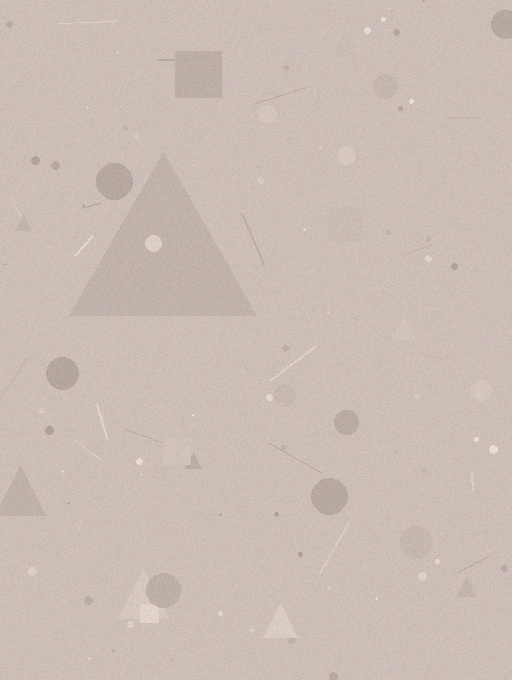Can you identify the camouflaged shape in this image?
The camouflaged shape is a triangle.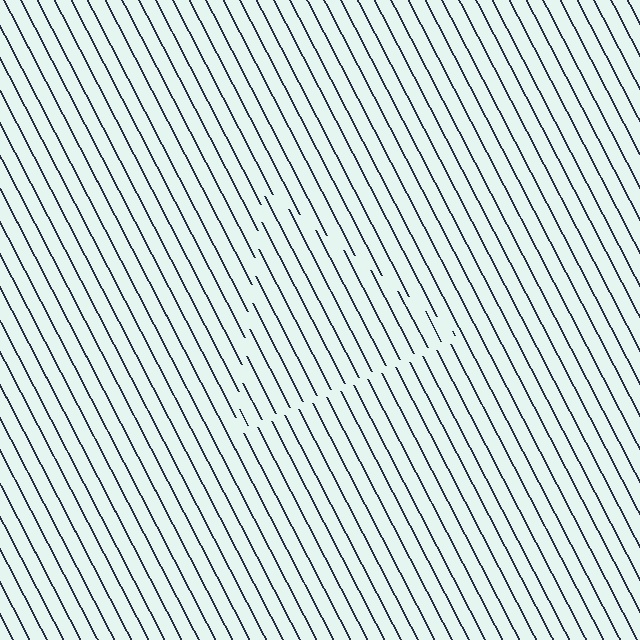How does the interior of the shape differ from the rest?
The interior of the shape contains the same grating, shifted by half a period — the contour is defined by the phase discontinuity where line-ends from the inner and outer gratings abut.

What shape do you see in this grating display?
An illusory triangle. The interior of the shape contains the same grating, shifted by half a period — the contour is defined by the phase discontinuity where line-ends from the inner and outer gratings abut.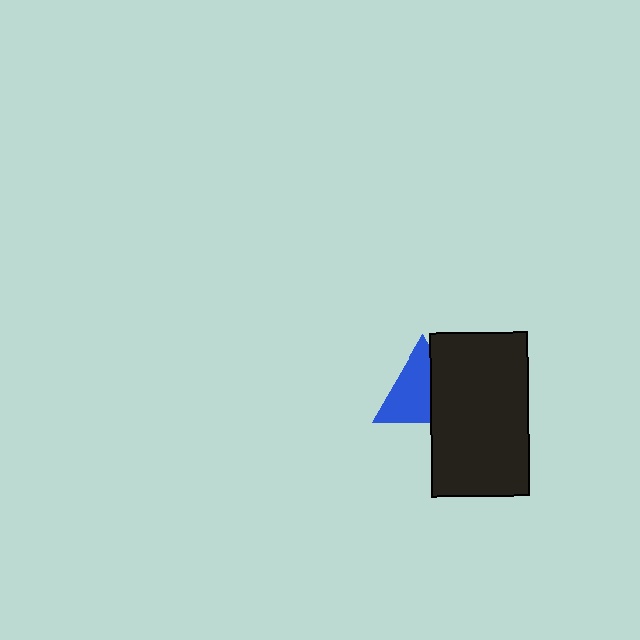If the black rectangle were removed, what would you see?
You would see the complete blue triangle.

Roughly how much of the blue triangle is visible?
About half of it is visible (roughly 63%).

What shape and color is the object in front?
The object in front is a black rectangle.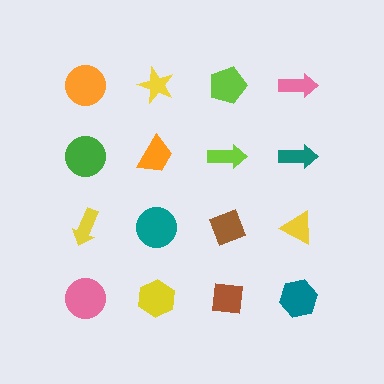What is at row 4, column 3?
A brown square.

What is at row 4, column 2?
A yellow hexagon.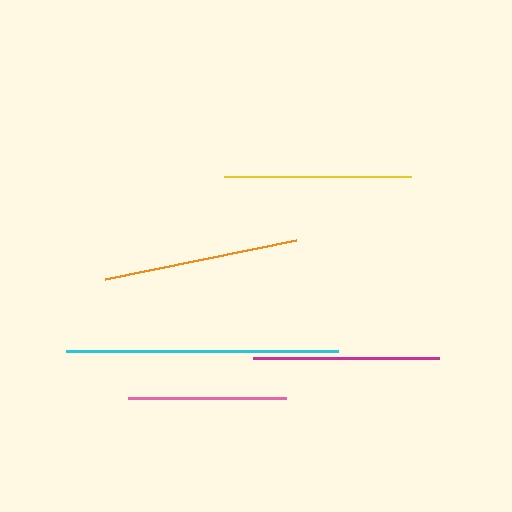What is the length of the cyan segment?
The cyan segment is approximately 272 pixels long.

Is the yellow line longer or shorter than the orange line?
The orange line is longer than the yellow line.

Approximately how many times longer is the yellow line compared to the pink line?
The yellow line is approximately 1.2 times the length of the pink line.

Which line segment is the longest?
The cyan line is the longest at approximately 272 pixels.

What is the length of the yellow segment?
The yellow segment is approximately 187 pixels long.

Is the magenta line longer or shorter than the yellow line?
The yellow line is longer than the magenta line.